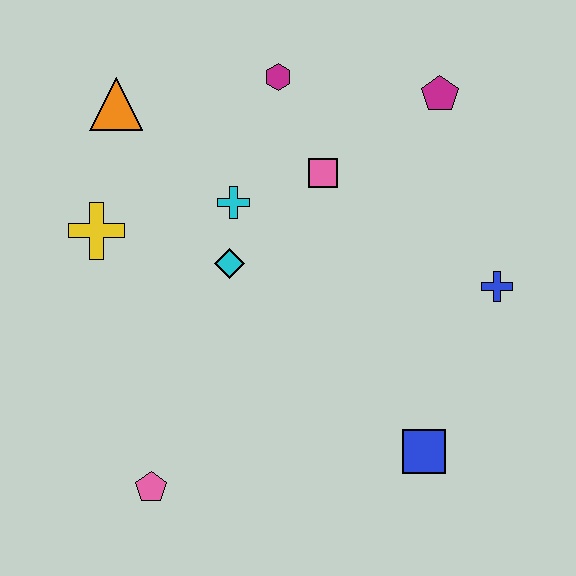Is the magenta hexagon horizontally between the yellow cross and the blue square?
Yes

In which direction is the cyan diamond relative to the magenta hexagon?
The cyan diamond is below the magenta hexagon.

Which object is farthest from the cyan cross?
The blue square is farthest from the cyan cross.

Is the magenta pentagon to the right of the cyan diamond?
Yes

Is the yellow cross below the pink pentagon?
No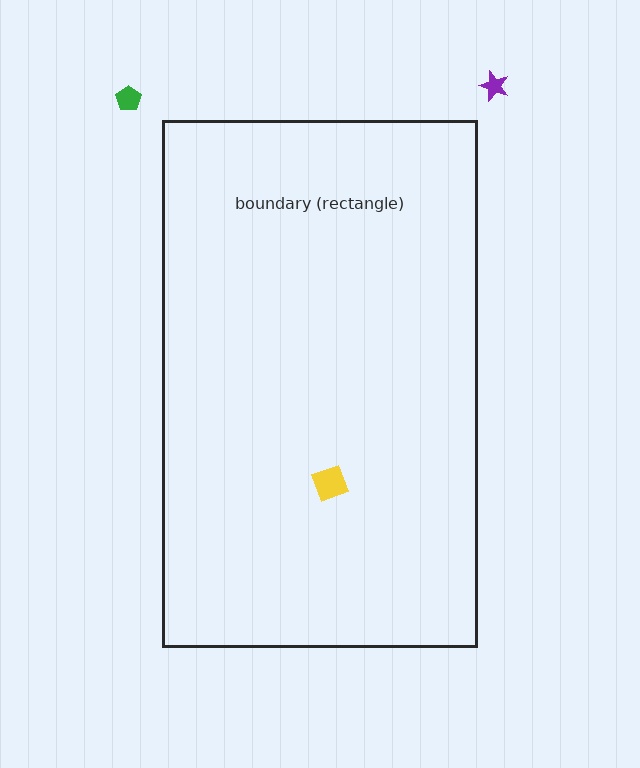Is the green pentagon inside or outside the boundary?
Outside.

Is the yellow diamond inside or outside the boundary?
Inside.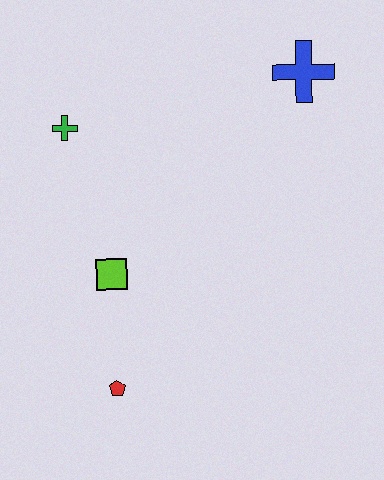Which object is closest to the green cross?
The lime square is closest to the green cross.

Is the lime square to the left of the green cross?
No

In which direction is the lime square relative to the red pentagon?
The lime square is above the red pentagon.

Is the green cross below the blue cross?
Yes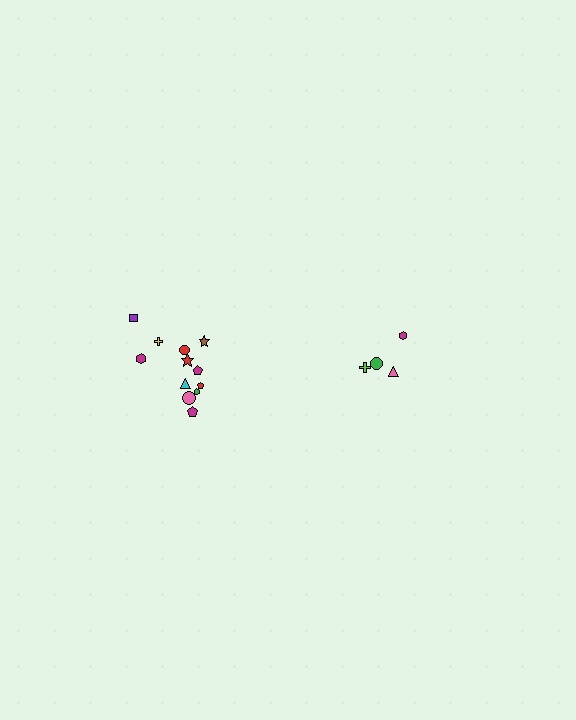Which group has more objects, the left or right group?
The left group.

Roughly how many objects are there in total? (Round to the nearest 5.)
Roughly 15 objects in total.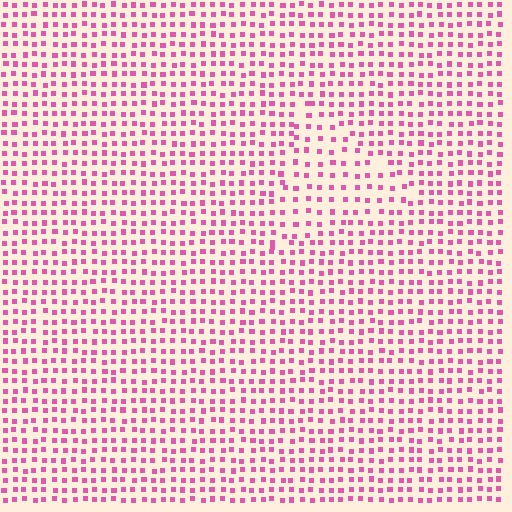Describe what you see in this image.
The image contains small pink elements arranged at two different densities. A triangle-shaped region is visible where the elements are less densely packed than the surrounding area.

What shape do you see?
I see a triangle.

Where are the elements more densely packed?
The elements are more densely packed outside the triangle boundary.